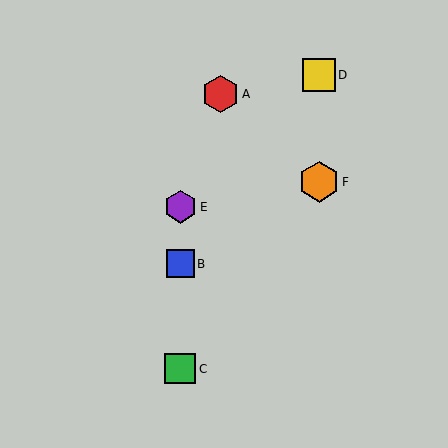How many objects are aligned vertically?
3 objects (B, C, E) are aligned vertically.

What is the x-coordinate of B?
Object B is at x≈180.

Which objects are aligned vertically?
Objects B, C, E are aligned vertically.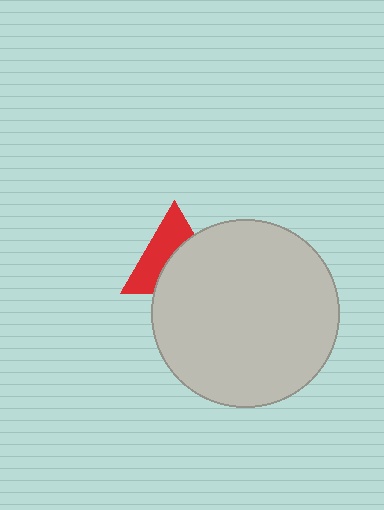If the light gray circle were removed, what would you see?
You would see the complete red triangle.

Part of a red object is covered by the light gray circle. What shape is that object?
It is a triangle.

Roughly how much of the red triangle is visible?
About half of it is visible (roughly 49%).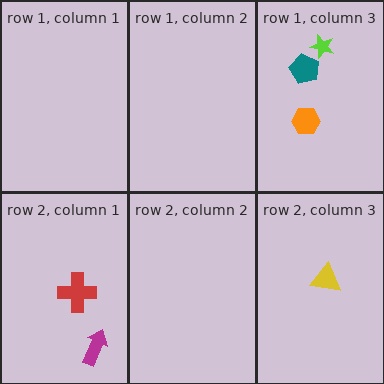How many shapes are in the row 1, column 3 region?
3.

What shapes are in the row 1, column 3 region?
The orange hexagon, the teal pentagon, the lime star.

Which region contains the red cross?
The row 2, column 1 region.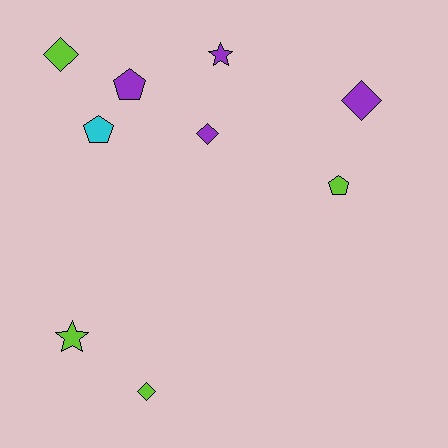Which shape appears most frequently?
Diamond, with 4 objects.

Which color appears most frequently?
Purple, with 4 objects.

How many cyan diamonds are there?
There are no cyan diamonds.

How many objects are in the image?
There are 9 objects.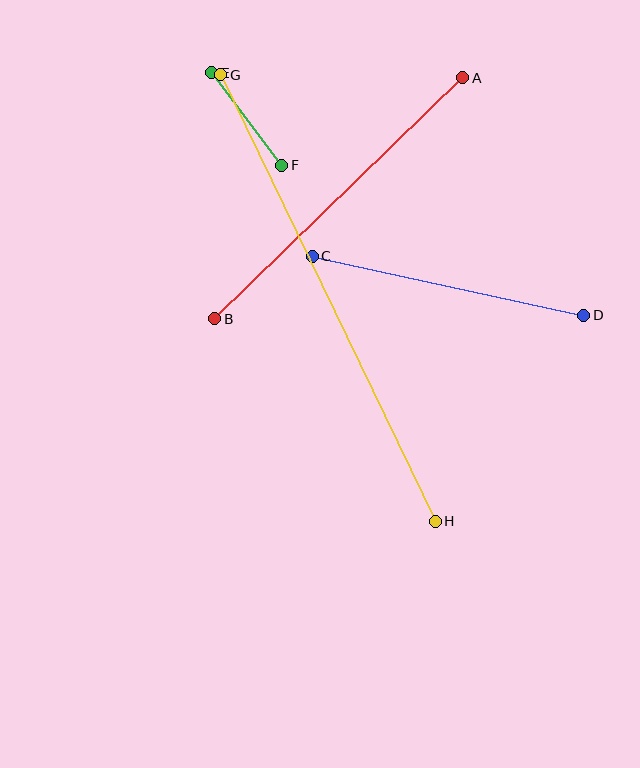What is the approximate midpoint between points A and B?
The midpoint is at approximately (339, 198) pixels.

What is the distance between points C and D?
The distance is approximately 278 pixels.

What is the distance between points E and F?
The distance is approximately 116 pixels.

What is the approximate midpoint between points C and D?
The midpoint is at approximately (448, 286) pixels.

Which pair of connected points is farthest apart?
Points G and H are farthest apart.